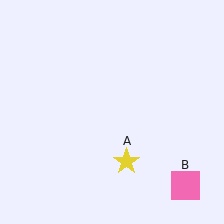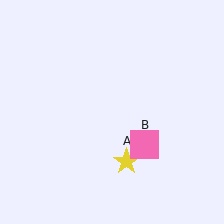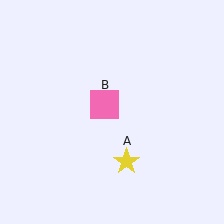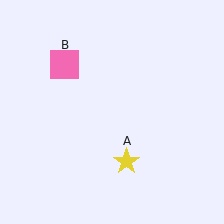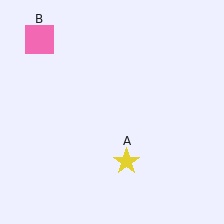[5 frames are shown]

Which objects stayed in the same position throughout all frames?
Yellow star (object A) remained stationary.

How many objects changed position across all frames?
1 object changed position: pink square (object B).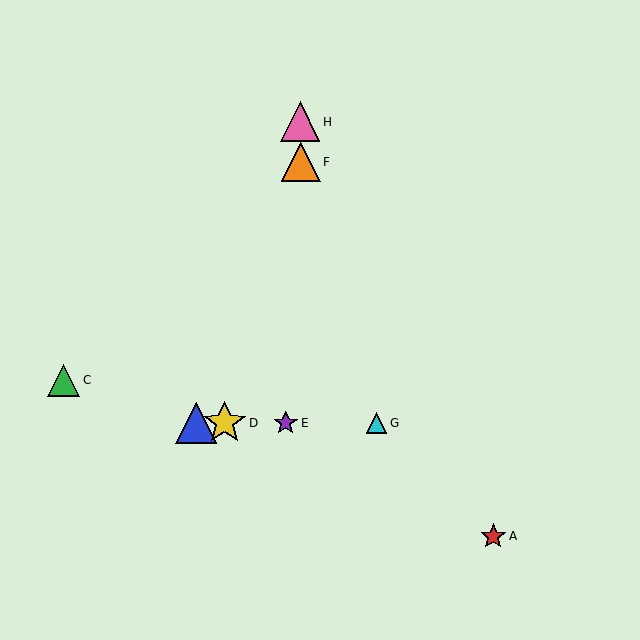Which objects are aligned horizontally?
Objects B, D, E, G are aligned horizontally.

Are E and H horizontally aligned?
No, E is at y≈423 and H is at y≈122.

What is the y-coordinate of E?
Object E is at y≈423.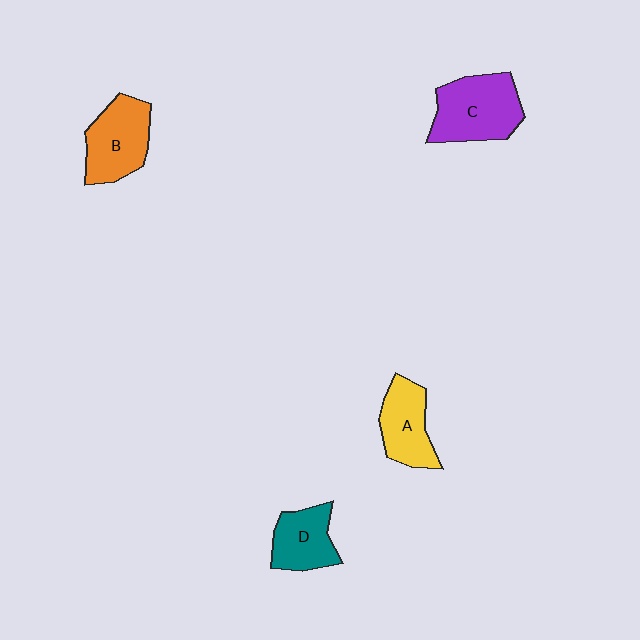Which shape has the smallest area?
Shape D (teal).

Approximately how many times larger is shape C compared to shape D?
Approximately 1.5 times.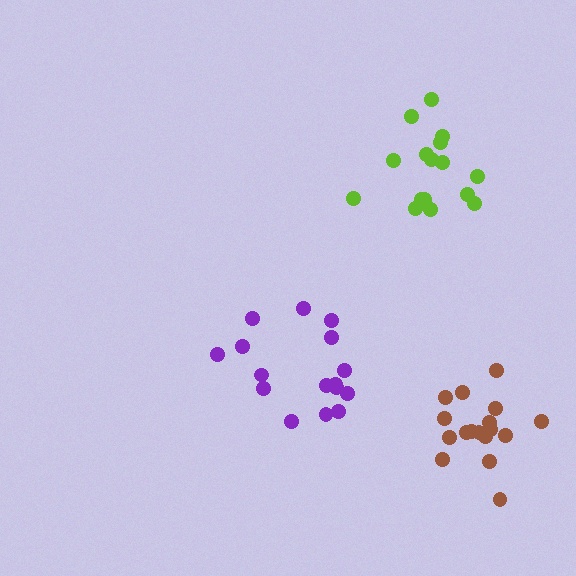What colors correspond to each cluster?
The clusters are colored: purple, lime, brown.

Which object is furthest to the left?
The purple cluster is leftmost.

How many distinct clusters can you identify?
There are 3 distinct clusters.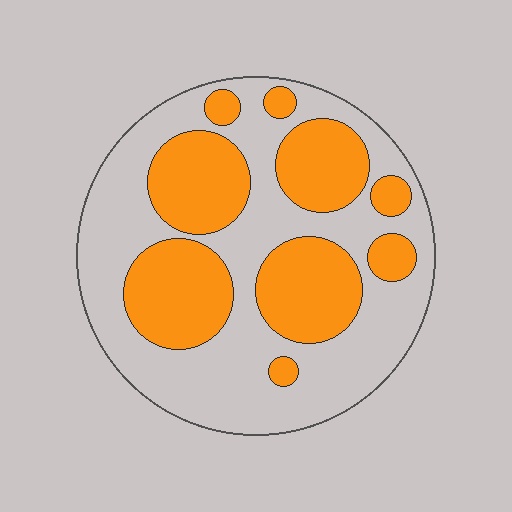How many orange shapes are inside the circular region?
9.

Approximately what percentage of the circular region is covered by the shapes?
Approximately 40%.